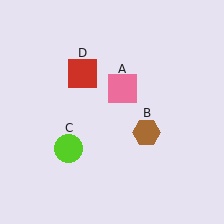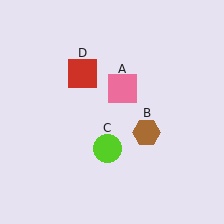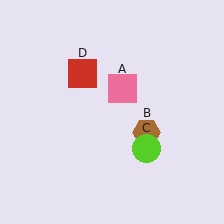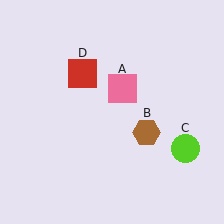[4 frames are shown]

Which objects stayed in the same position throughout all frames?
Pink square (object A) and brown hexagon (object B) and red square (object D) remained stationary.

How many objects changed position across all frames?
1 object changed position: lime circle (object C).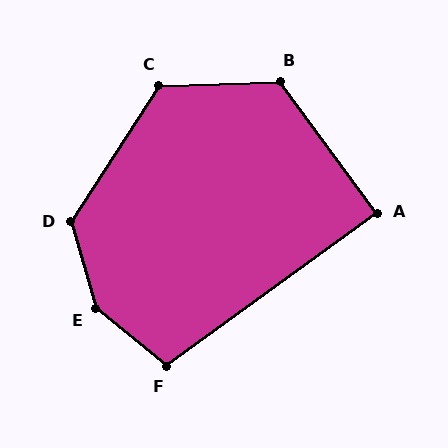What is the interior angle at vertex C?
Approximately 125 degrees (obtuse).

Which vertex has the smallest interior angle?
A, at approximately 90 degrees.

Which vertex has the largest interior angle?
E, at approximately 146 degrees.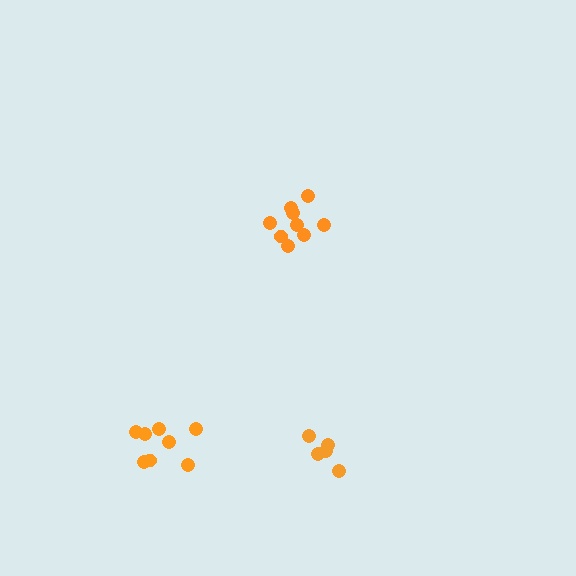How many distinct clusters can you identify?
There are 3 distinct clusters.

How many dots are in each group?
Group 1: 8 dots, Group 2: 5 dots, Group 3: 9 dots (22 total).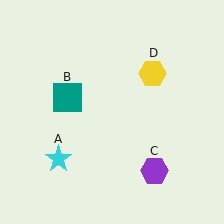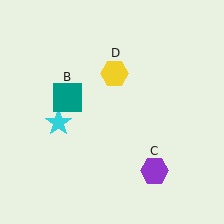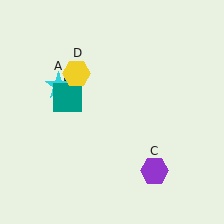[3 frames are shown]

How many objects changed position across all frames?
2 objects changed position: cyan star (object A), yellow hexagon (object D).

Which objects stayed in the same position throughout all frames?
Teal square (object B) and purple hexagon (object C) remained stationary.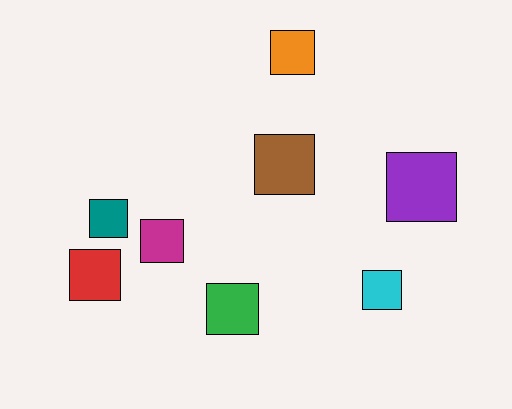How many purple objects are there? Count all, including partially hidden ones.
There is 1 purple object.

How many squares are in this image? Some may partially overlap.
There are 8 squares.